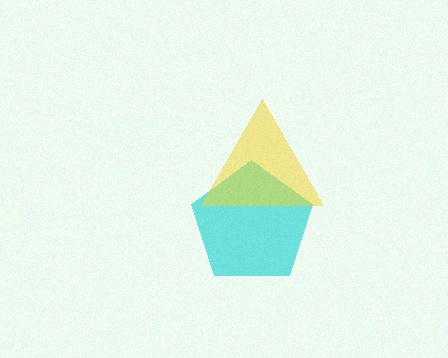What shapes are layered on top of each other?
The layered shapes are: a cyan pentagon, a yellow triangle.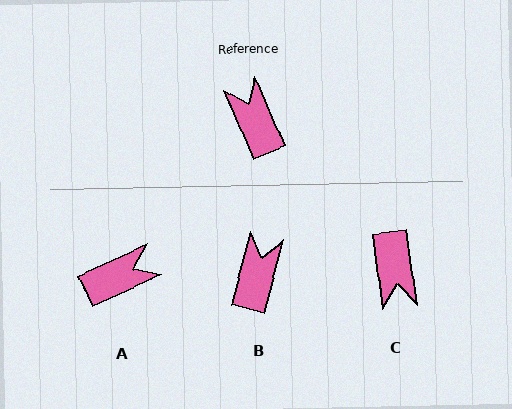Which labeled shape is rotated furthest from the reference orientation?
C, about 165 degrees away.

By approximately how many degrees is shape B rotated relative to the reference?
Approximately 38 degrees clockwise.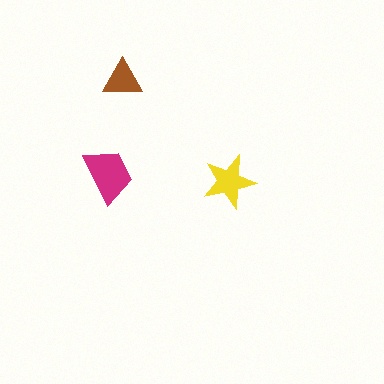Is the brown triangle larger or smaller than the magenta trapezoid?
Smaller.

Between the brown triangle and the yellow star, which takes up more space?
The yellow star.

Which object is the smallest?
The brown triangle.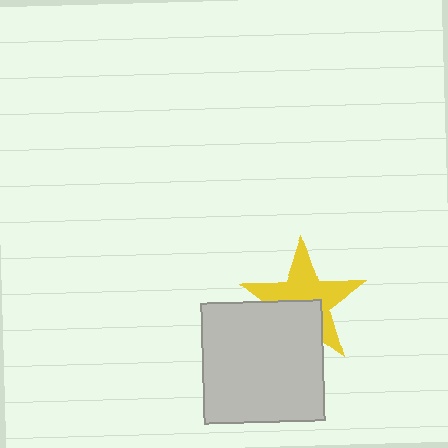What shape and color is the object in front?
The object in front is a light gray square.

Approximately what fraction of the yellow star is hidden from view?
Roughly 38% of the yellow star is hidden behind the light gray square.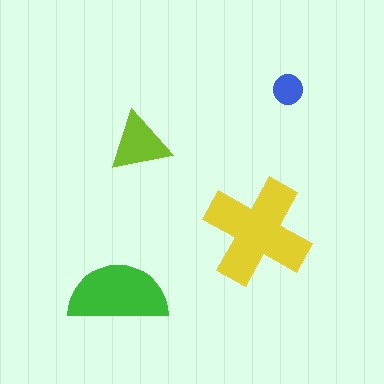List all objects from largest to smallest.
The yellow cross, the green semicircle, the lime triangle, the blue circle.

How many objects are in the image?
There are 4 objects in the image.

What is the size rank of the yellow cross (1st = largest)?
1st.